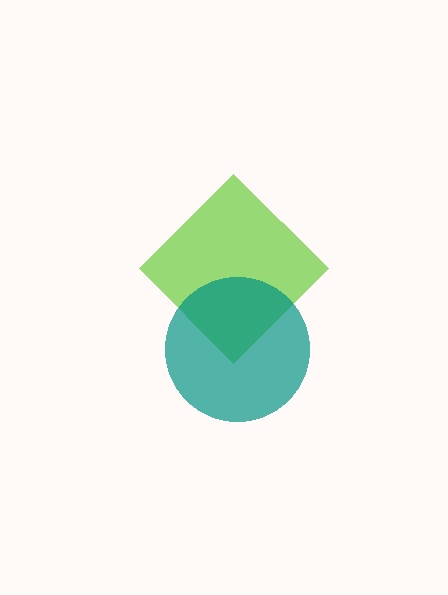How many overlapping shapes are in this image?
There are 2 overlapping shapes in the image.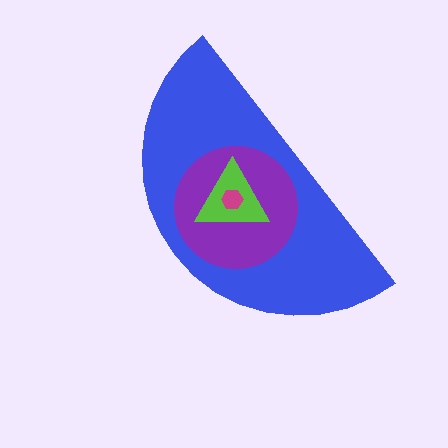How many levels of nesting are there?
4.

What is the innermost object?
The magenta hexagon.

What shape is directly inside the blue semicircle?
The purple circle.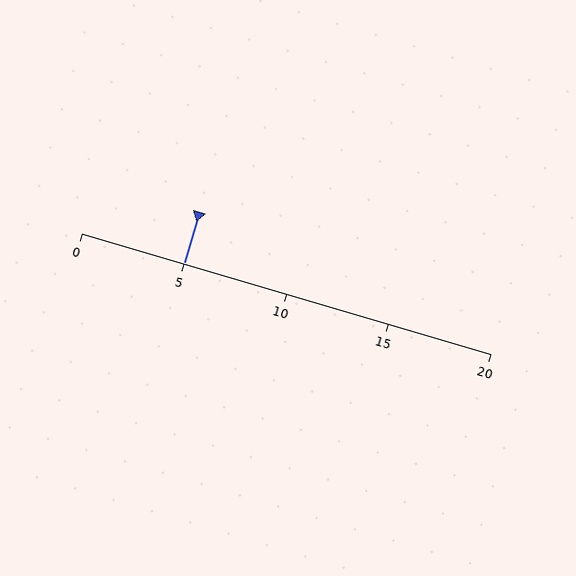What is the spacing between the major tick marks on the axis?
The major ticks are spaced 5 apart.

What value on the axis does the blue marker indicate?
The marker indicates approximately 5.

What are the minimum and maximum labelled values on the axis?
The axis runs from 0 to 20.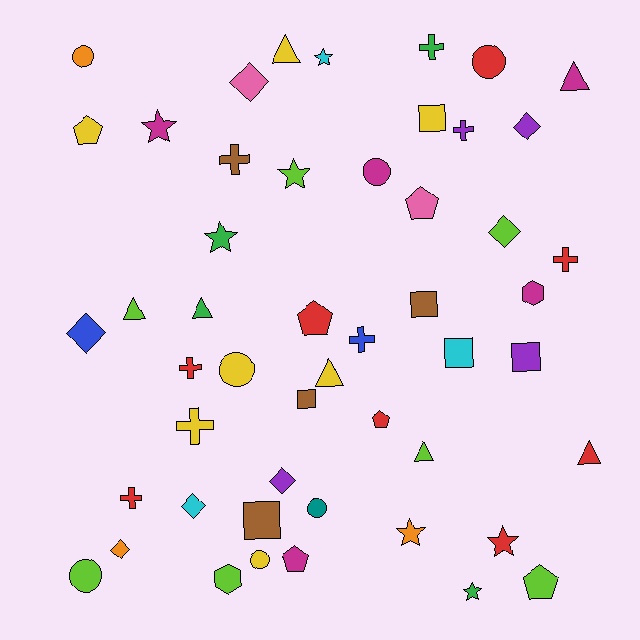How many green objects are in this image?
There are 4 green objects.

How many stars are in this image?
There are 7 stars.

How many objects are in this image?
There are 50 objects.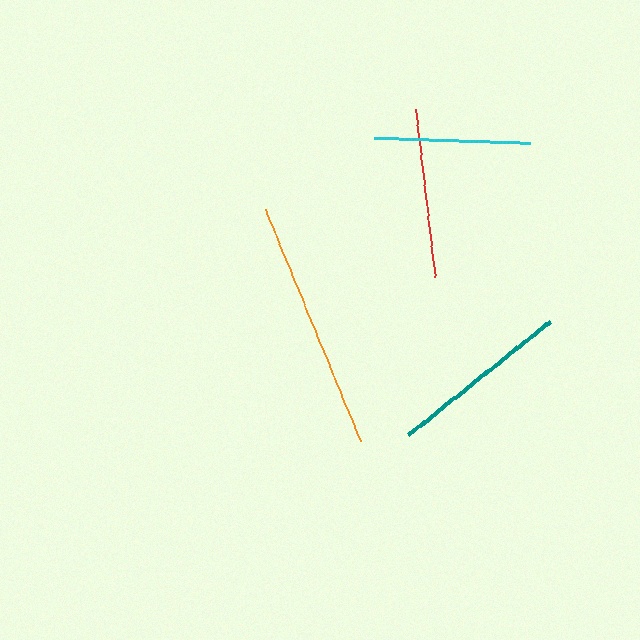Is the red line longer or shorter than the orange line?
The orange line is longer than the red line.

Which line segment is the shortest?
The cyan line is the shortest at approximately 155 pixels.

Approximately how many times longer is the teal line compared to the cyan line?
The teal line is approximately 1.2 times the length of the cyan line.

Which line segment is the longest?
The orange line is the longest at approximately 251 pixels.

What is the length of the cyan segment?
The cyan segment is approximately 155 pixels long.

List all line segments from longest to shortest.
From longest to shortest: orange, teal, red, cyan.